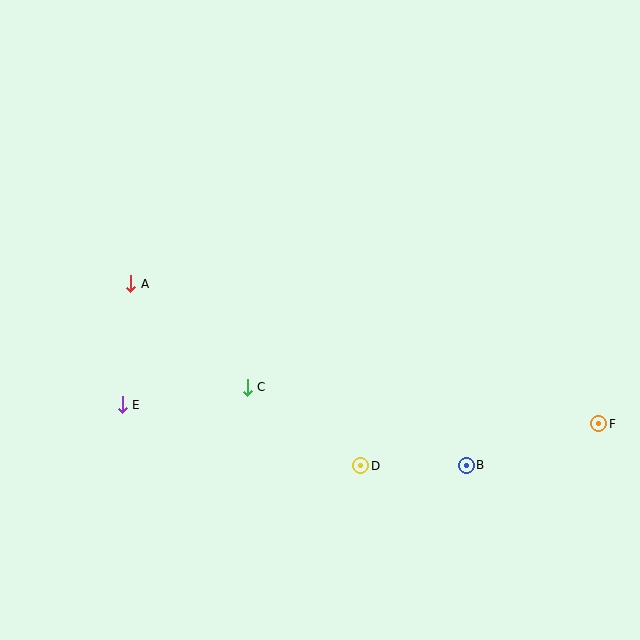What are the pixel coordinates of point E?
Point E is at (122, 405).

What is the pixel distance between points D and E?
The distance between D and E is 246 pixels.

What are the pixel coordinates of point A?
Point A is at (131, 284).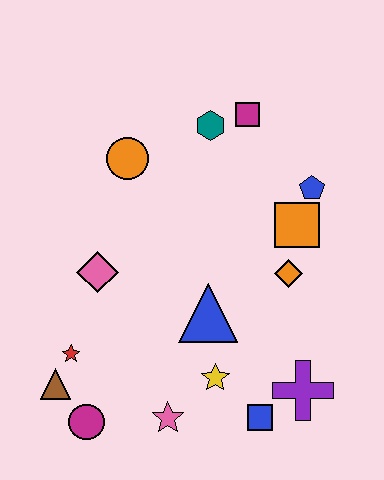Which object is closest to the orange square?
The blue pentagon is closest to the orange square.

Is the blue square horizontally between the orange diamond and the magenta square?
Yes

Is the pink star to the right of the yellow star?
No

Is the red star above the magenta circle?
Yes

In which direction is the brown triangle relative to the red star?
The brown triangle is below the red star.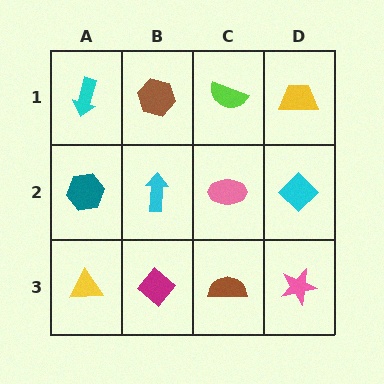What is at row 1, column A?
A cyan arrow.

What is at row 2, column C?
A pink ellipse.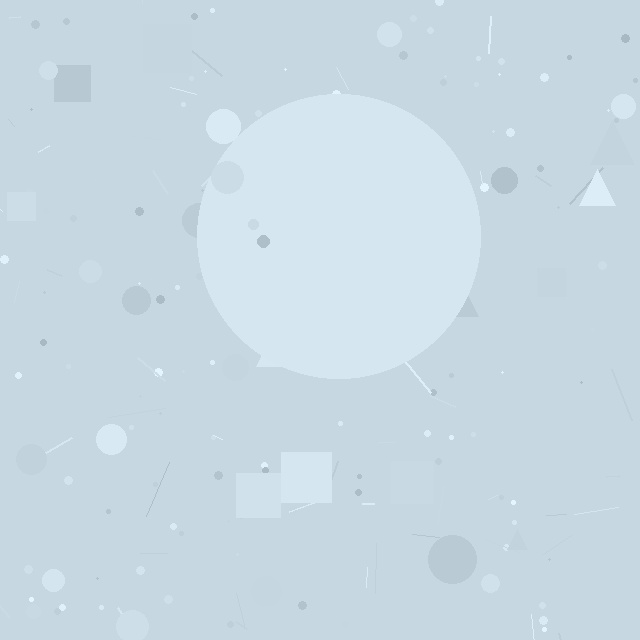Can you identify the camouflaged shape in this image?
The camouflaged shape is a circle.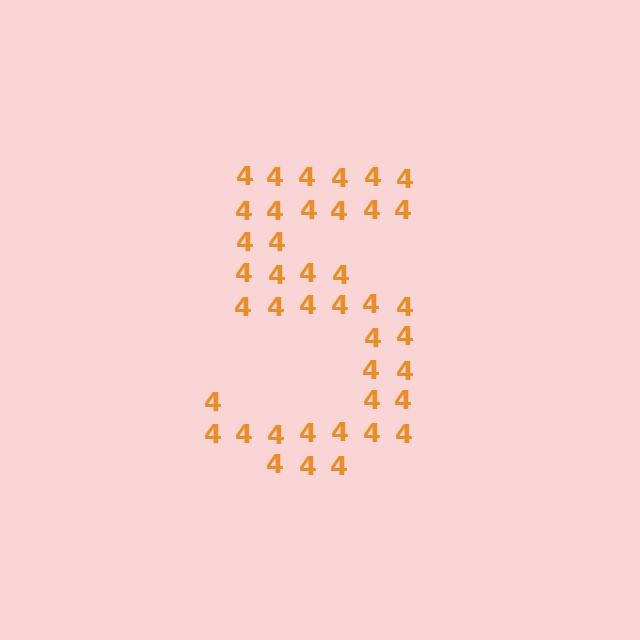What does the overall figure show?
The overall figure shows the digit 5.